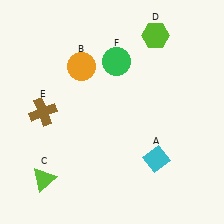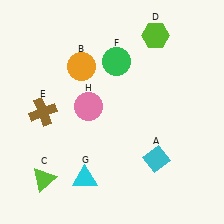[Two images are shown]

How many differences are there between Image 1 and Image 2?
There are 2 differences between the two images.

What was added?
A cyan triangle (G), a pink circle (H) were added in Image 2.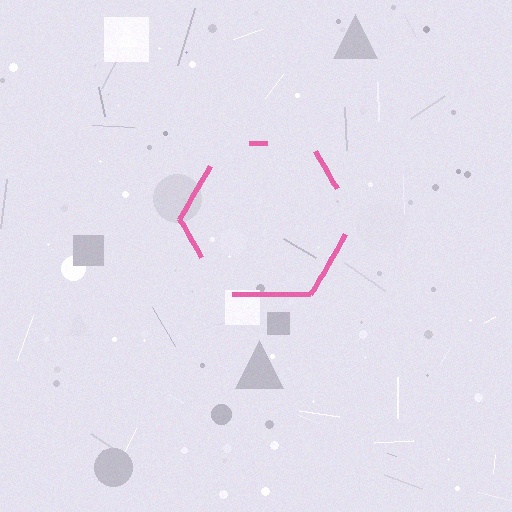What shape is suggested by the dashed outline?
The dashed outline suggests a hexagon.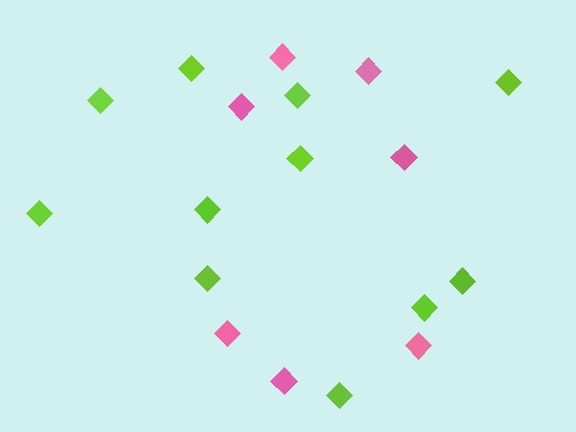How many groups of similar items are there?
There are 2 groups: one group of lime diamonds (11) and one group of pink diamonds (7).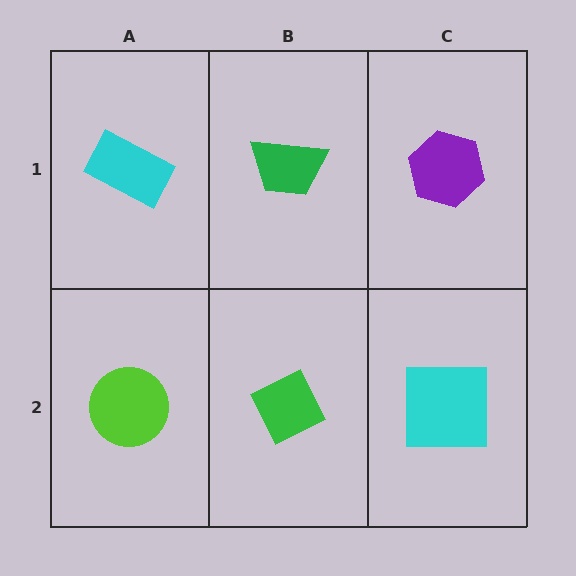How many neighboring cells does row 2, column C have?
2.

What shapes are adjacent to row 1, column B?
A green diamond (row 2, column B), a cyan rectangle (row 1, column A), a purple hexagon (row 1, column C).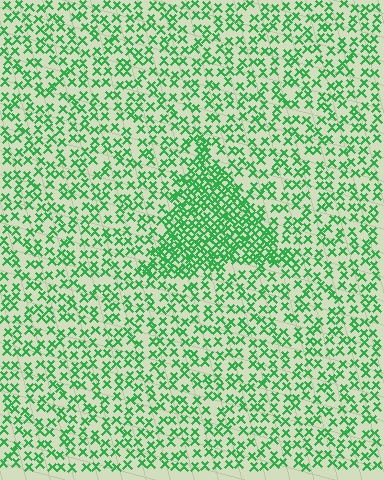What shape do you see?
I see a triangle.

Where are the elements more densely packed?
The elements are more densely packed inside the triangle boundary.